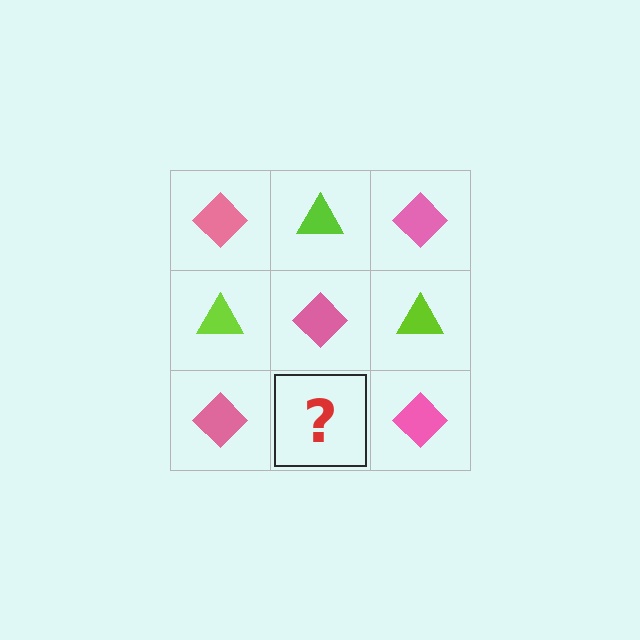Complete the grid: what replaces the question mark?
The question mark should be replaced with a lime triangle.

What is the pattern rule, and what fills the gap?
The rule is that it alternates pink diamond and lime triangle in a checkerboard pattern. The gap should be filled with a lime triangle.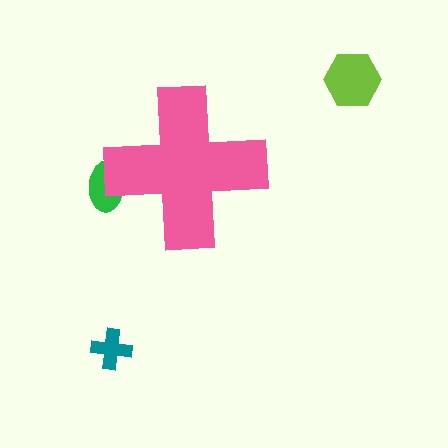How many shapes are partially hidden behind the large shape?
1 shape is partially hidden.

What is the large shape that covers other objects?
A pink cross.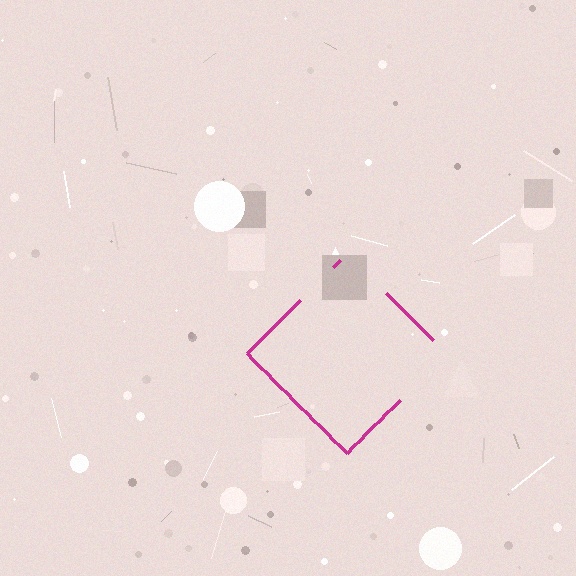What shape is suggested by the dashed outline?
The dashed outline suggests a diamond.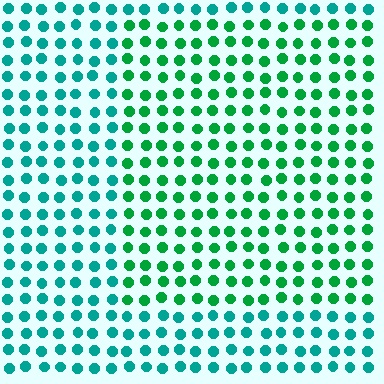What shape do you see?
I see a rectangle.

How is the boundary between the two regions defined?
The boundary is defined purely by a slight shift in hue (about 35 degrees). Spacing, size, and orientation are identical on both sides.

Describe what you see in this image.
The image is filled with small teal elements in a uniform arrangement. A rectangle-shaped region is visible where the elements are tinted to a slightly different hue, forming a subtle color boundary.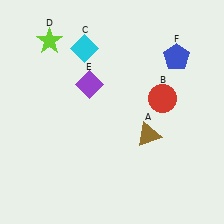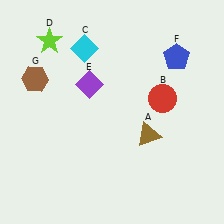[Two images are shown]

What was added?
A brown hexagon (G) was added in Image 2.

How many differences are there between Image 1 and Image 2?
There is 1 difference between the two images.